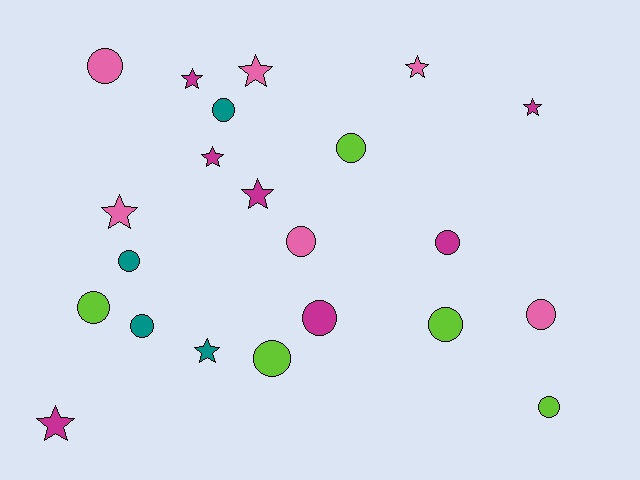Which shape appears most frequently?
Circle, with 13 objects.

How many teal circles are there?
There are 3 teal circles.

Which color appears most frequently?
Magenta, with 7 objects.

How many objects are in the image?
There are 22 objects.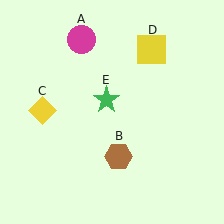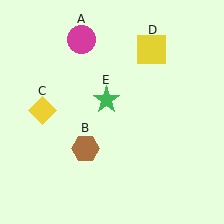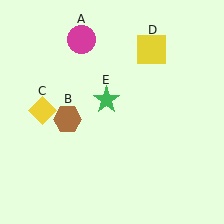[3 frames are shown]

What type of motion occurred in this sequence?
The brown hexagon (object B) rotated clockwise around the center of the scene.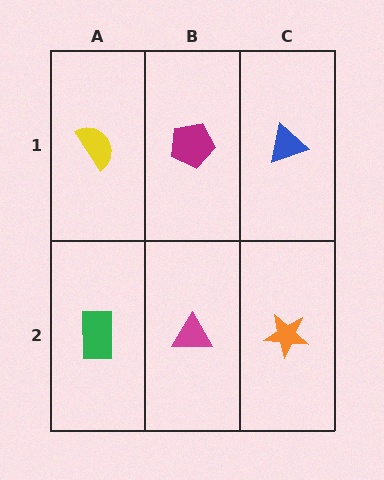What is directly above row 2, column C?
A blue triangle.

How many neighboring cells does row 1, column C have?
2.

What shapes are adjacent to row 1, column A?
A green rectangle (row 2, column A), a magenta pentagon (row 1, column B).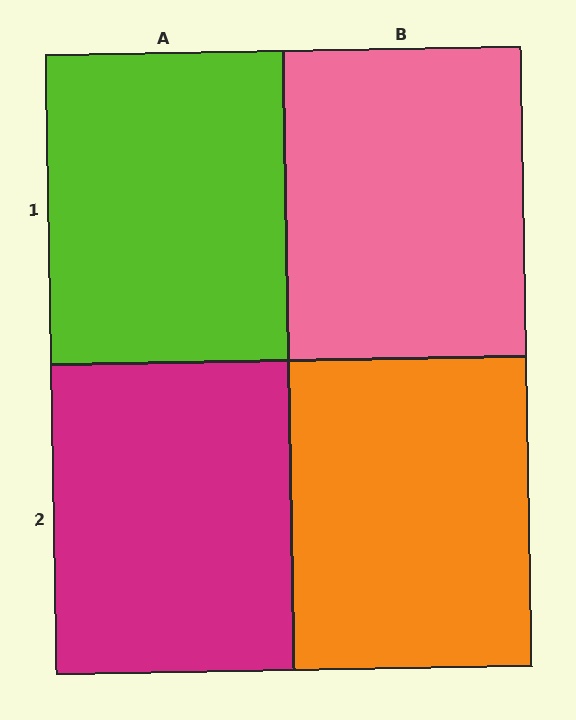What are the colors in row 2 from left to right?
Magenta, orange.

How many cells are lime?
1 cell is lime.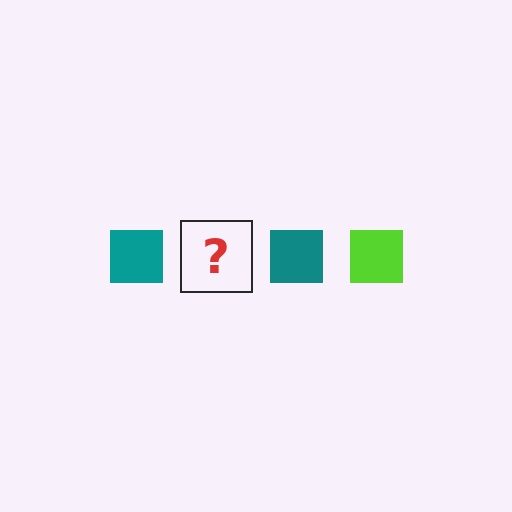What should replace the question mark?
The question mark should be replaced with a lime square.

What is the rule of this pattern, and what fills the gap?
The rule is that the pattern cycles through teal, lime squares. The gap should be filled with a lime square.